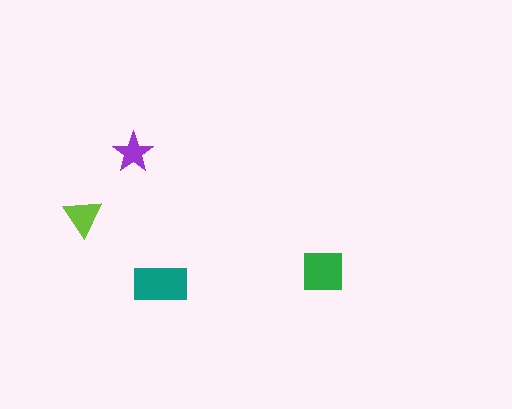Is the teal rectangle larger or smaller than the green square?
Larger.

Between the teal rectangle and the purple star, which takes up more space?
The teal rectangle.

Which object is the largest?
The teal rectangle.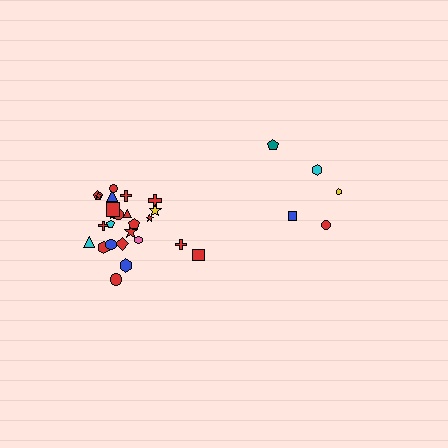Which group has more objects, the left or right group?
The left group.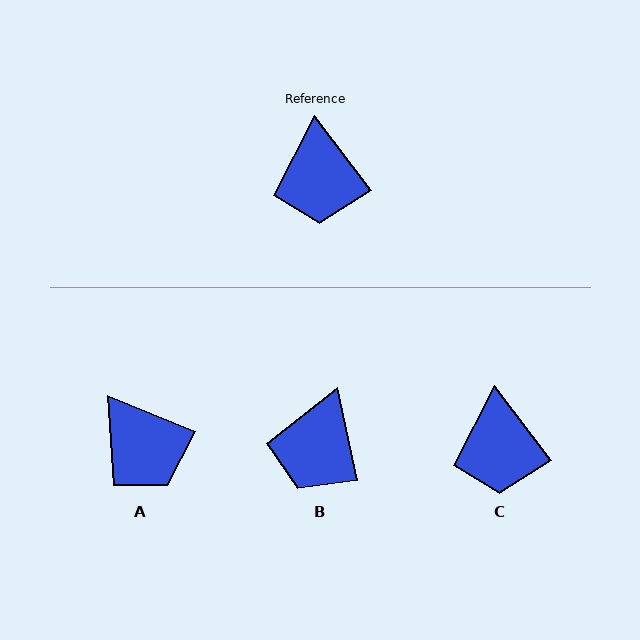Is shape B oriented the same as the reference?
No, it is off by about 25 degrees.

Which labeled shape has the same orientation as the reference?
C.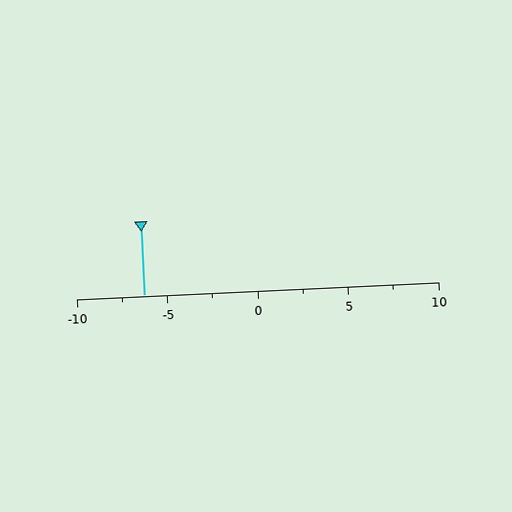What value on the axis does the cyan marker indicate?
The marker indicates approximately -6.2.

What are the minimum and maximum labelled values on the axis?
The axis runs from -10 to 10.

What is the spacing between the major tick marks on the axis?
The major ticks are spaced 5 apart.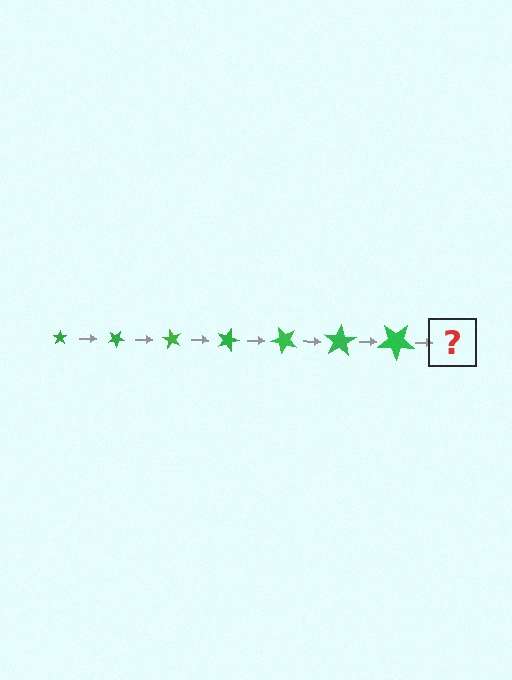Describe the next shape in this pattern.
It should be a star, larger than the previous one and rotated 210 degrees from the start.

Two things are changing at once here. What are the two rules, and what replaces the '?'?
The two rules are that the star grows larger each step and it rotates 30 degrees each step. The '?' should be a star, larger than the previous one and rotated 210 degrees from the start.